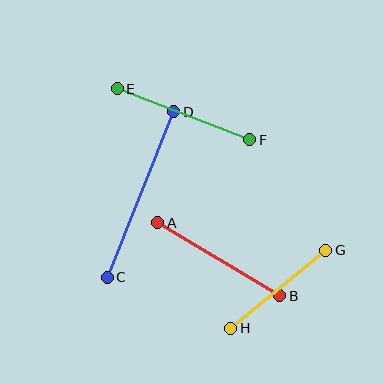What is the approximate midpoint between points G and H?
The midpoint is at approximately (278, 289) pixels.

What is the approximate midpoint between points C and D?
The midpoint is at approximately (140, 194) pixels.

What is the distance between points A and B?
The distance is approximately 142 pixels.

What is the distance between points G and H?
The distance is approximately 123 pixels.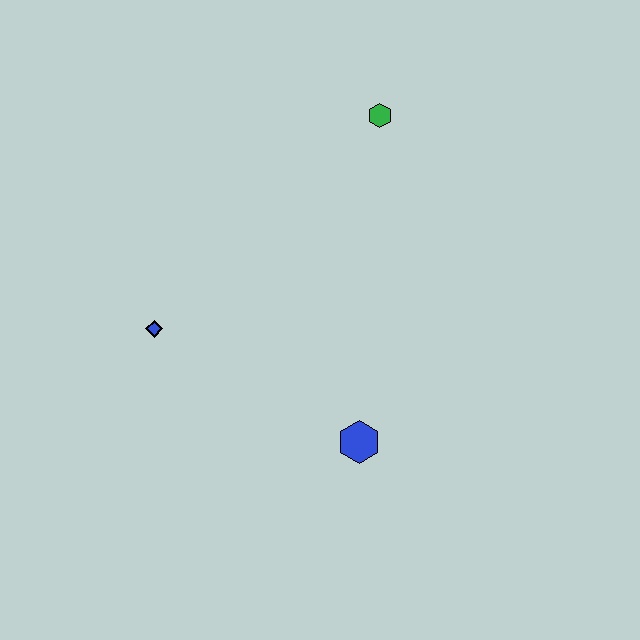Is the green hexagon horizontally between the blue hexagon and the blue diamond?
No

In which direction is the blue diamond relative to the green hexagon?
The blue diamond is to the left of the green hexagon.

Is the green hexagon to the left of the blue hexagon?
No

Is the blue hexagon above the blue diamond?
No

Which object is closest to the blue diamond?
The blue hexagon is closest to the blue diamond.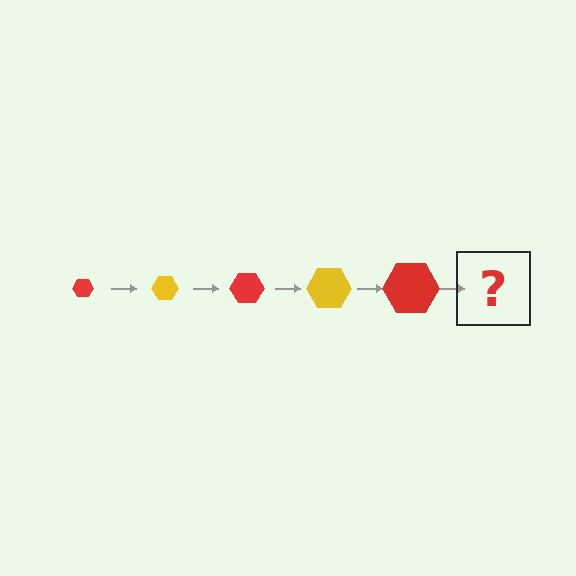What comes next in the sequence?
The next element should be a yellow hexagon, larger than the previous one.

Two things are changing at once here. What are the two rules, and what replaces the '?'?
The two rules are that the hexagon grows larger each step and the color cycles through red and yellow. The '?' should be a yellow hexagon, larger than the previous one.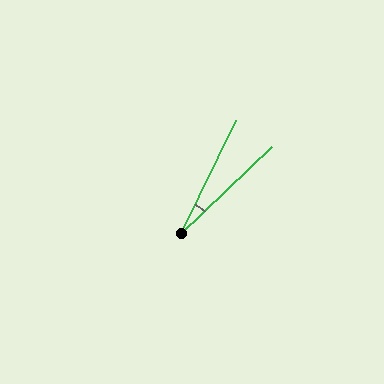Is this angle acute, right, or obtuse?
It is acute.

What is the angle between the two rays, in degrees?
Approximately 21 degrees.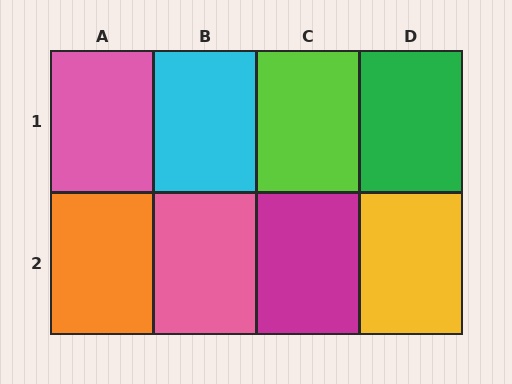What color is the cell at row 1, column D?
Green.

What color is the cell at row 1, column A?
Pink.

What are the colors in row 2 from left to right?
Orange, pink, magenta, yellow.